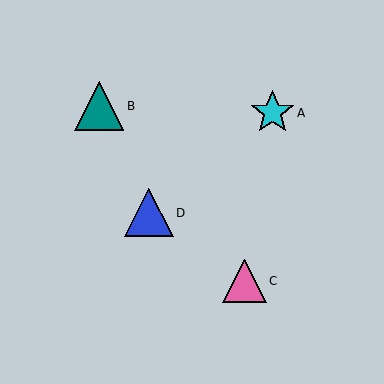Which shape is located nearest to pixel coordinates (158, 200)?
The blue triangle (labeled D) at (149, 213) is nearest to that location.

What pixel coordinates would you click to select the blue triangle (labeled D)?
Click at (149, 213) to select the blue triangle D.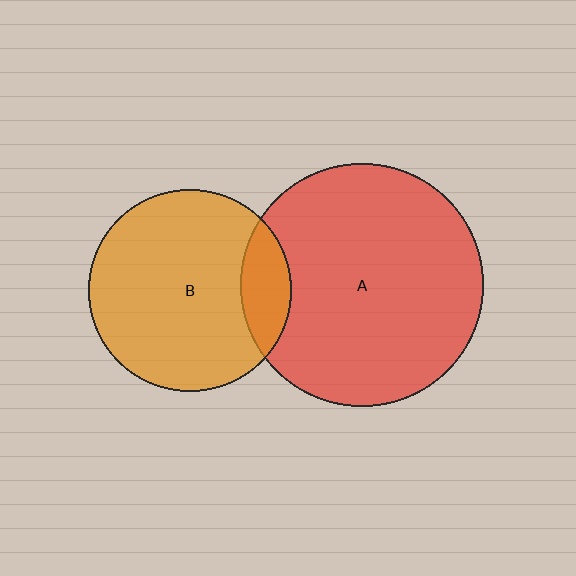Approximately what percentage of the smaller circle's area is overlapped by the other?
Approximately 15%.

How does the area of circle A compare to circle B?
Approximately 1.4 times.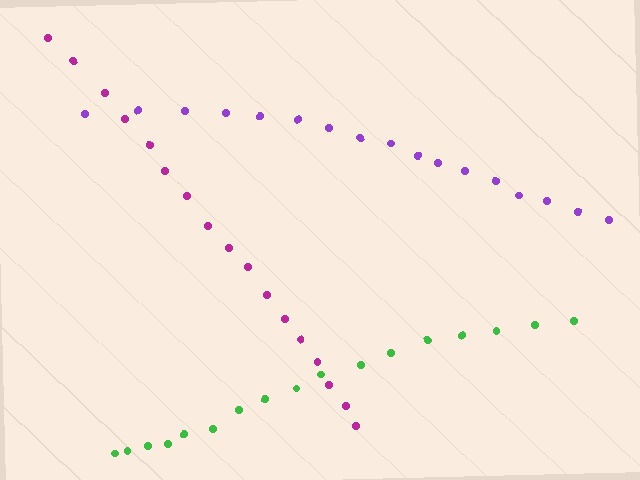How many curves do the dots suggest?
There are 3 distinct paths.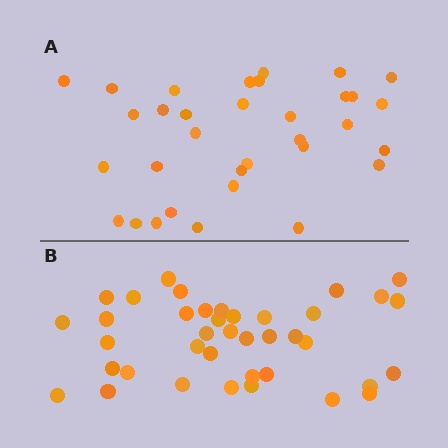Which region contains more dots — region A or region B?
Region B (the bottom region) has more dots.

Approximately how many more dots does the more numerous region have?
Region B has about 6 more dots than region A.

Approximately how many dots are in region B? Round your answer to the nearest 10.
About 40 dots. (The exact count is 39, which rounds to 40.)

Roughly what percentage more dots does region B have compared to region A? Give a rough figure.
About 20% more.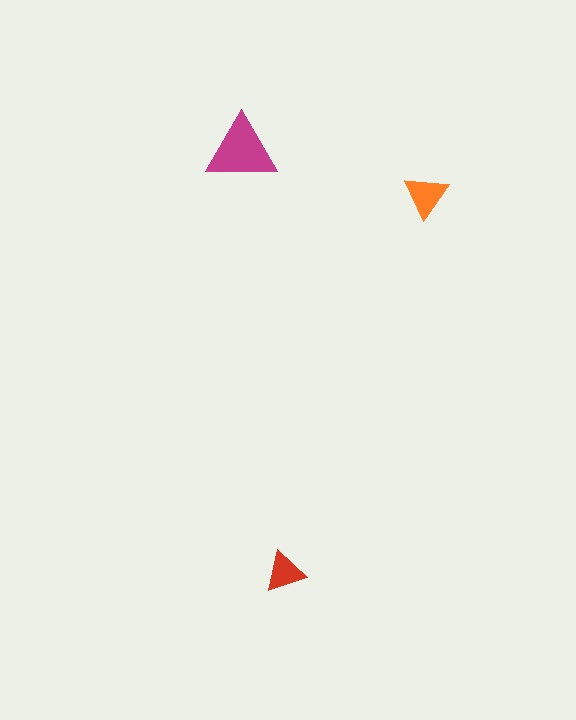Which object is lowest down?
The red triangle is bottommost.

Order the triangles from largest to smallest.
the magenta one, the orange one, the red one.